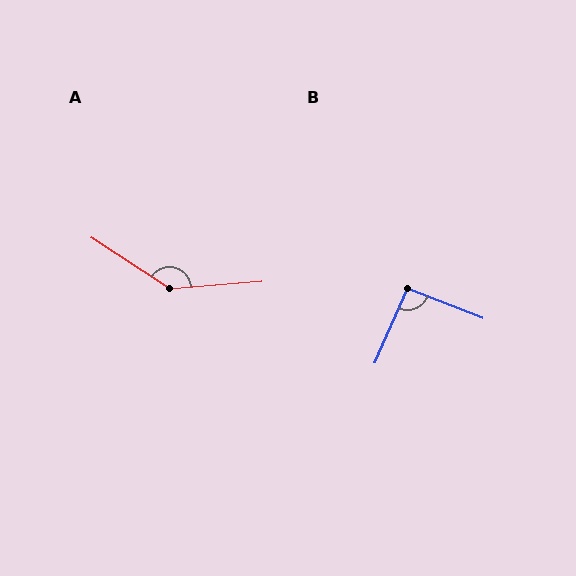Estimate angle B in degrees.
Approximately 92 degrees.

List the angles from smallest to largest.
B (92°), A (142°).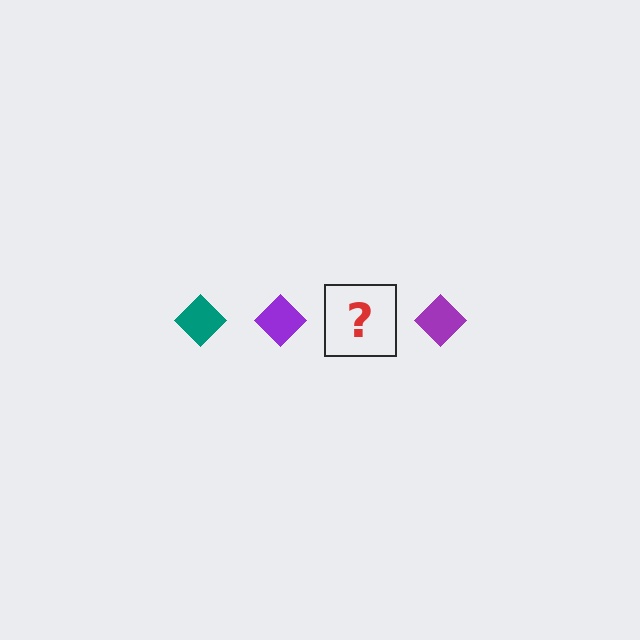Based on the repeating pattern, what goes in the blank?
The blank should be a teal diamond.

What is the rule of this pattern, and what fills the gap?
The rule is that the pattern cycles through teal, purple diamonds. The gap should be filled with a teal diamond.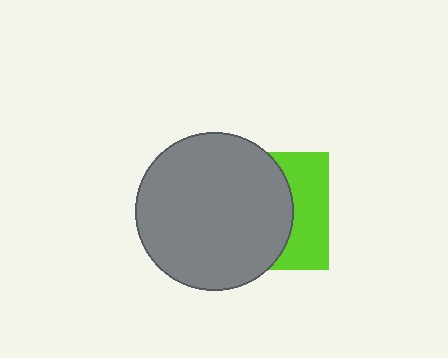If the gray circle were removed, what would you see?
You would see the complete lime square.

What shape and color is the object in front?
The object in front is a gray circle.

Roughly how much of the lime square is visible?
A small part of it is visible (roughly 37%).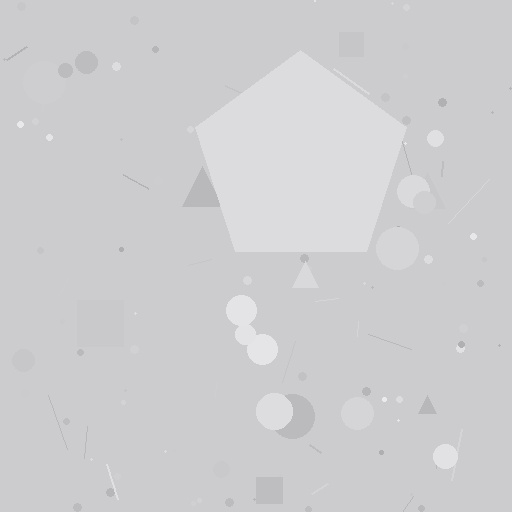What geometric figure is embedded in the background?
A pentagon is embedded in the background.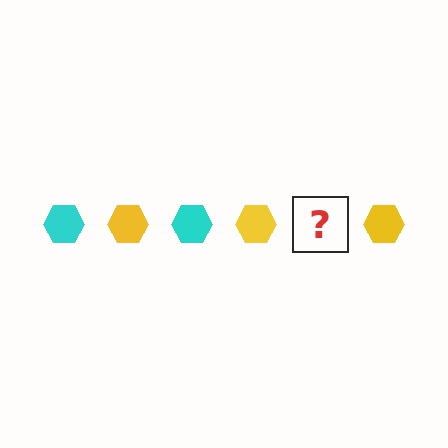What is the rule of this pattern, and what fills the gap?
The rule is that the pattern cycles through cyan, yellow hexagons. The gap should be filled with a cyan hexagon.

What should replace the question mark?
The question mark should be replaced with a cyan hexagon.